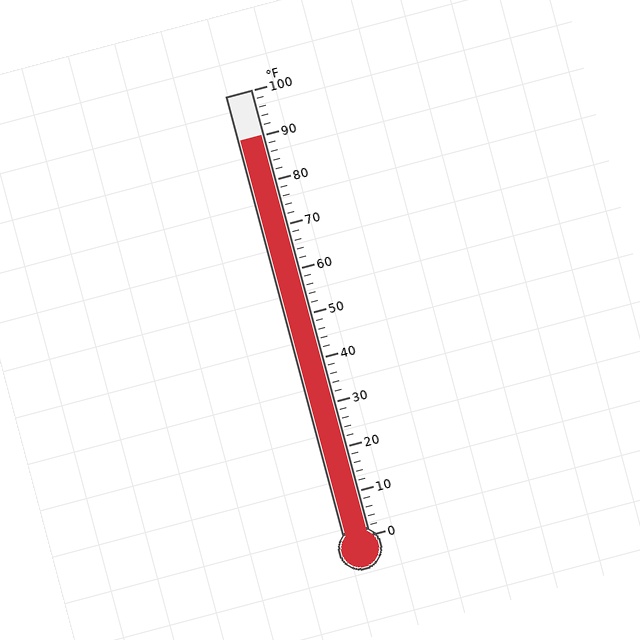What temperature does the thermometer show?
The thermometer shows approximately 90°F.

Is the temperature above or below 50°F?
The temperature is above 50°F.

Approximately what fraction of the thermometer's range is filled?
The thermometer is filled to approximately 90% of its range.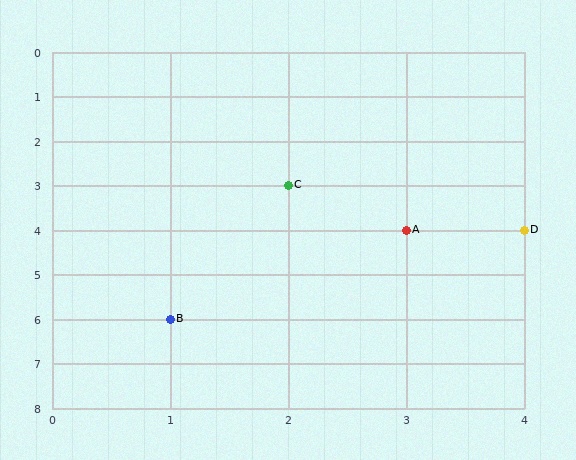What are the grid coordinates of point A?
Point A is at grid coordinates (3, 4).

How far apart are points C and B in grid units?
Points C and B are 1 column and 3 rows apart (about 3.2 grid units diagonally).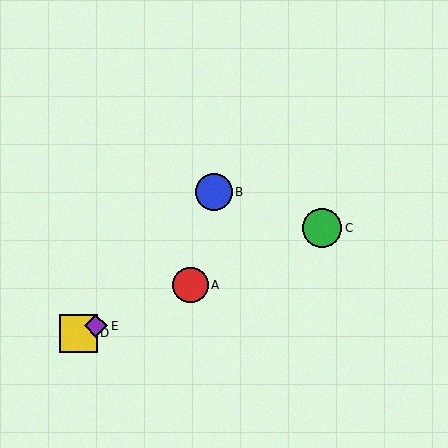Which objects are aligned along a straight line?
Objects A, C, D, E are aligned along a straight line.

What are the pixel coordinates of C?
Object C is at (322, 228).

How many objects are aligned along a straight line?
4 objects (A, C, D, E) are aligned along a straight line.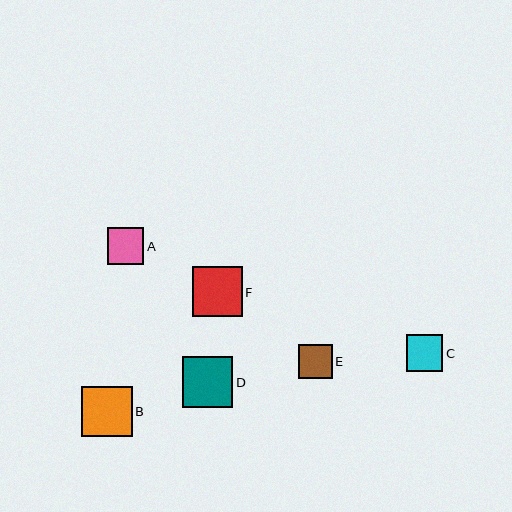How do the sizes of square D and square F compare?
Square D and square F are approximately the same size.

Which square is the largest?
Square D is the largest with a size of approximately 50 pixels.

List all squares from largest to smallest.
From largest to smallest: D, B, F, A, C, E.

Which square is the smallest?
Square E is the smallest with a size of approximately 34 pixels.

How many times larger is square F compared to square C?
Square F is approximately 1.3 times the size of square C.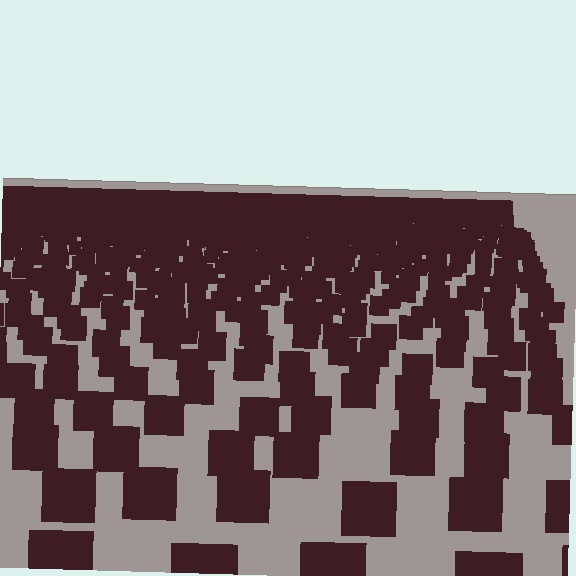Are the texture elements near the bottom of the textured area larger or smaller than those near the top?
Larger. Near the bottom, elements are closer to the viewer and appear at a bigger on-screen size.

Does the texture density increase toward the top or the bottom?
Density increases toward the top.